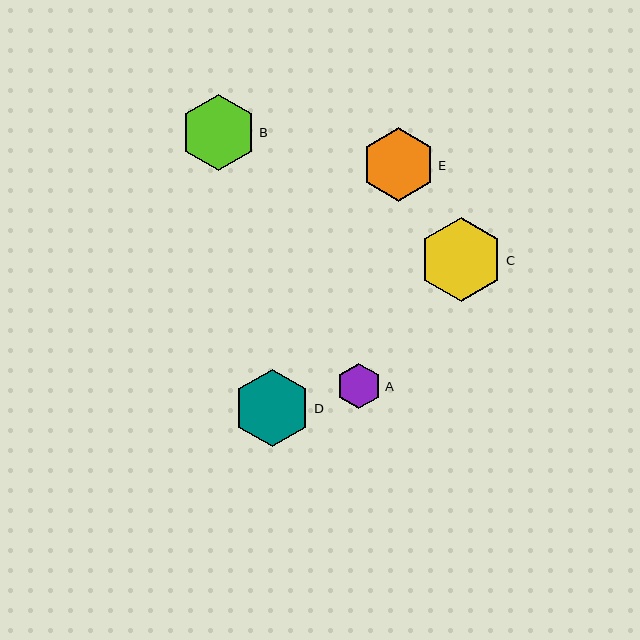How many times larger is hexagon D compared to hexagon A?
Hexagon D is approximately 1.7 times the size of hexagon A.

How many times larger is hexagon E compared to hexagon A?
Hexagon E is approximately 1.6 times the size of hexagon A.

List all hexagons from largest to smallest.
From largest to smallest: C, D, B, E, A.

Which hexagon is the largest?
Hexagon C is the largest with a size of approximately 85 pixels.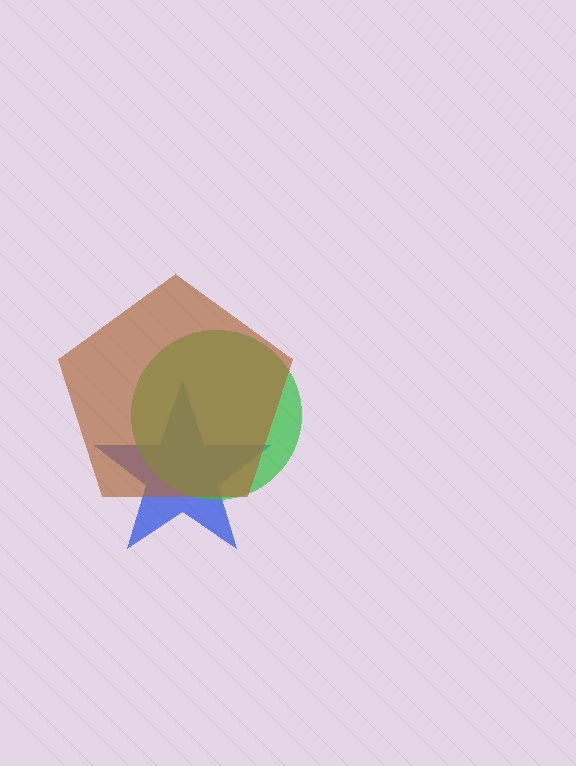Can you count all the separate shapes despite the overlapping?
Yes, there are 3 separate shapes.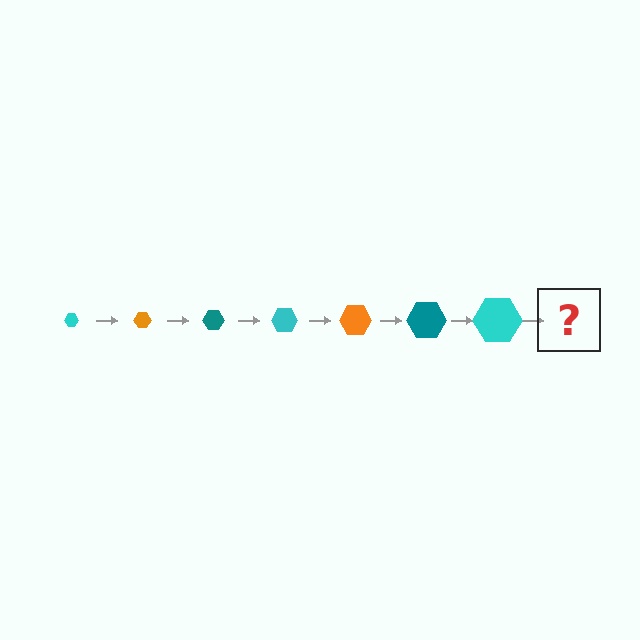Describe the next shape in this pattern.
It should be an orange hexagon, larger than the previous one.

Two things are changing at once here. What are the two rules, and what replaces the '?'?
The two rules are that the hexagon grows larger each step and the color cycles through cyan, orange, and teal. The '?' should be an orange hexagon, larger than the previous one.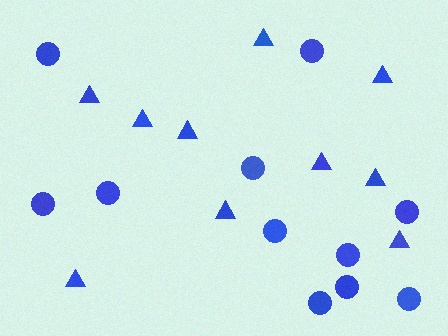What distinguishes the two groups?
There are 2 groups: one group of triangles (10) and one group of circles (11).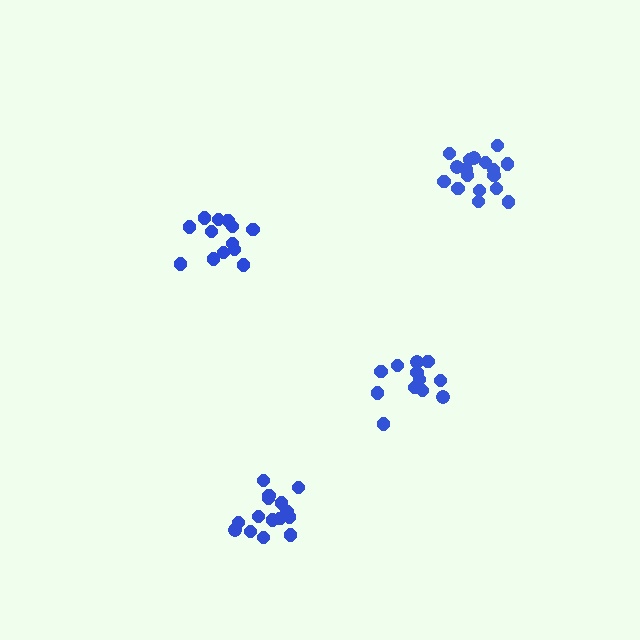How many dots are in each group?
Group 1: 17 dots, Group 2: 12 dots, Group 3: 13 dots, Group 4: 15 dots (57 total).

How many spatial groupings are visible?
There are 4 spatial groupings.